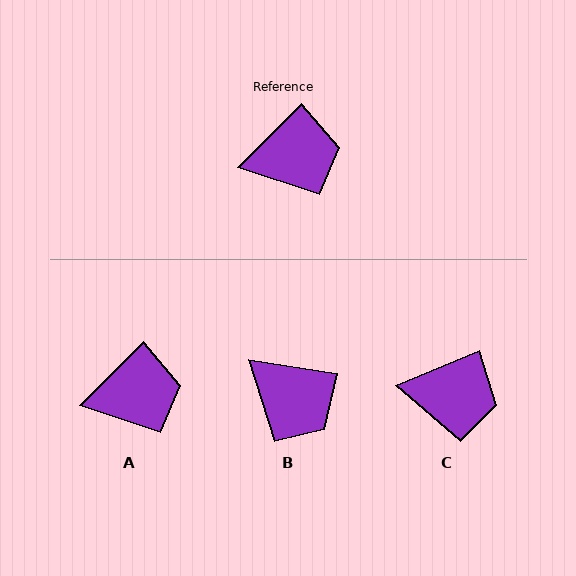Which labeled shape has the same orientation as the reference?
A.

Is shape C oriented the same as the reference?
No, it is off by about 22 degrees.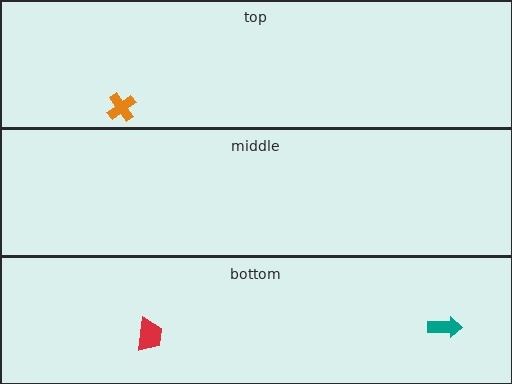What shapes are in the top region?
The orange cross.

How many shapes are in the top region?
1.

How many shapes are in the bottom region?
2.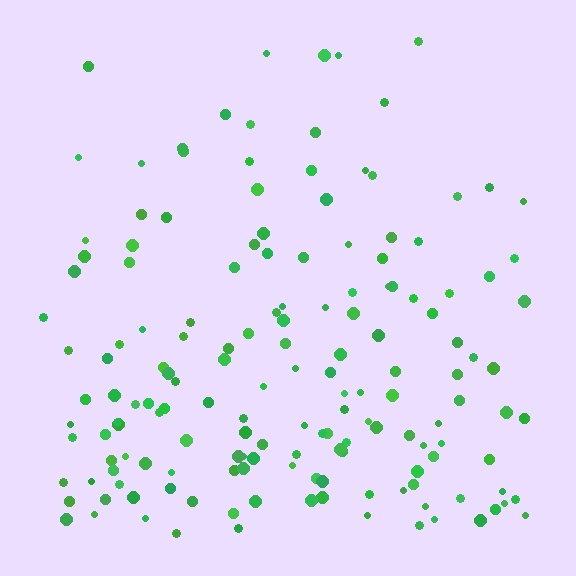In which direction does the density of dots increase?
From top to bottom, with the bottom side densest.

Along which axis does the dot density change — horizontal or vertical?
Vertical.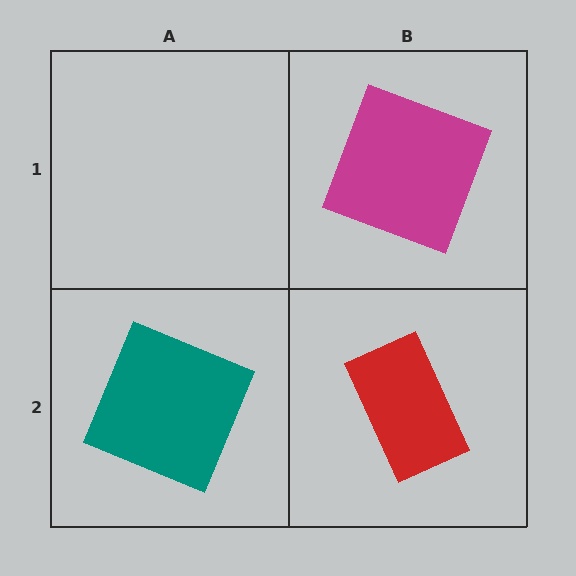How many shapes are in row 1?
1 shape.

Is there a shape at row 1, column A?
No, that cell is empty.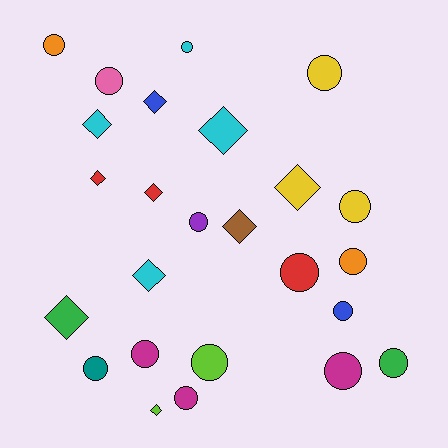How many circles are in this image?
There are 15 circles.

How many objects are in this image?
There are 25 objects.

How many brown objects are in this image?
There is 1 brown object.